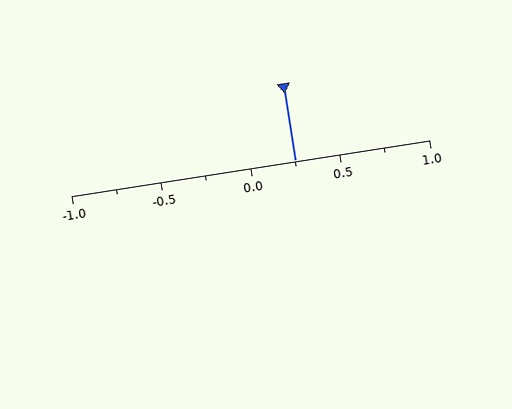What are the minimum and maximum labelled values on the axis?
The axis runs from -1.0 to 1.0.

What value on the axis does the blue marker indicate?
The marker indicates approximately 0.25.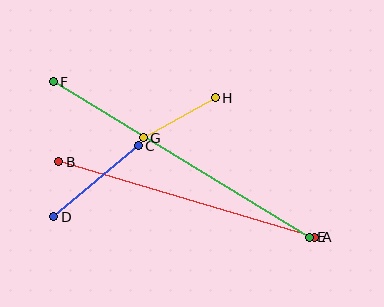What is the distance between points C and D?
The distance is approximately 111 pixels.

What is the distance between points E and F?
The distance is approximately 300 pixels.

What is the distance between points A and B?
The distance is approximately 267 pixels.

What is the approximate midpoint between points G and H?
The midpoint is at approximately (179, 118) pixels.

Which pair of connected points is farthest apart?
Points E and F are farthest apart.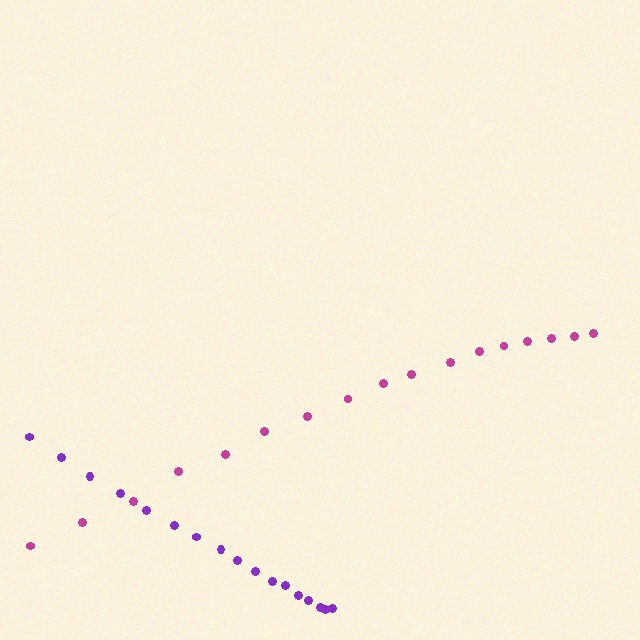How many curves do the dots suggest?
There are 2 distinct paths.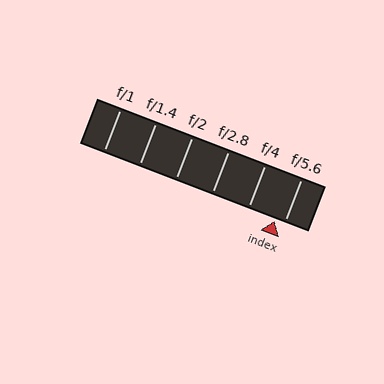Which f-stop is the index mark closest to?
The index mark is closest to f/5.6.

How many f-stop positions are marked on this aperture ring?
There are 6 f-stop positions marked.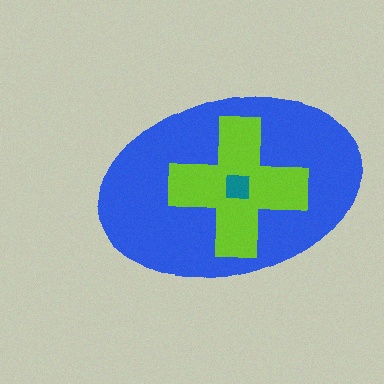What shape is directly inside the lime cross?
The teal square.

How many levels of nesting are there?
3.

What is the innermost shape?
The teal square.